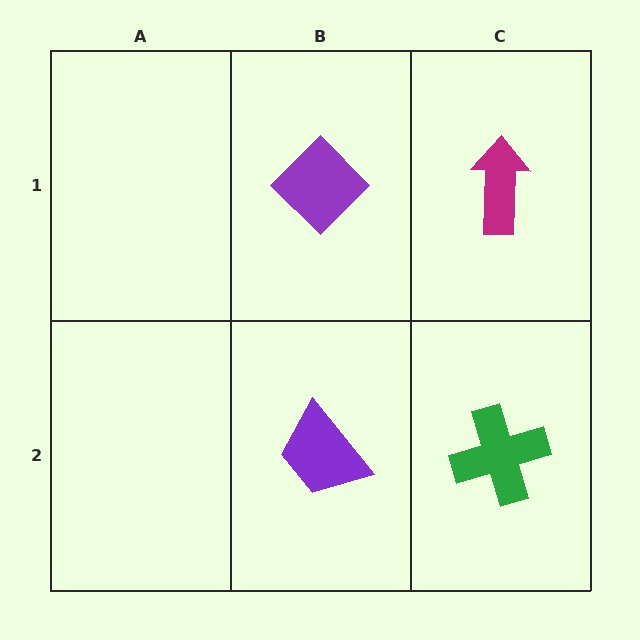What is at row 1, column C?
A magenta arrow.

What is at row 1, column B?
A purple diamond.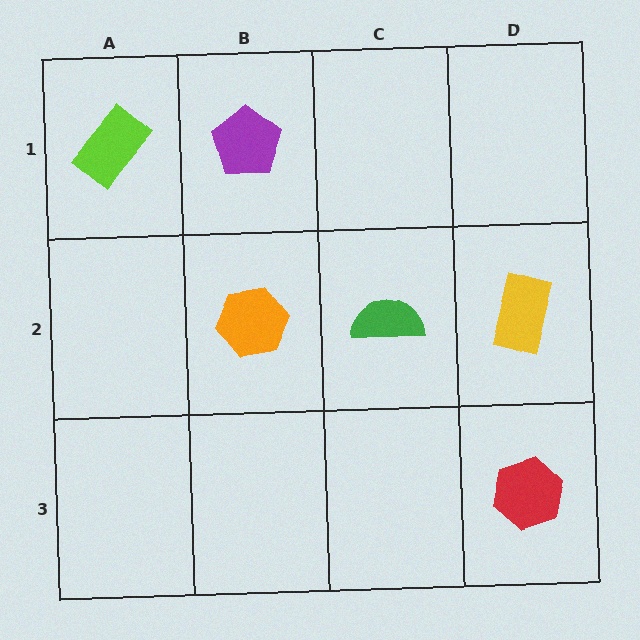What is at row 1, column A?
A lime rectangle.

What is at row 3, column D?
A red hexagon.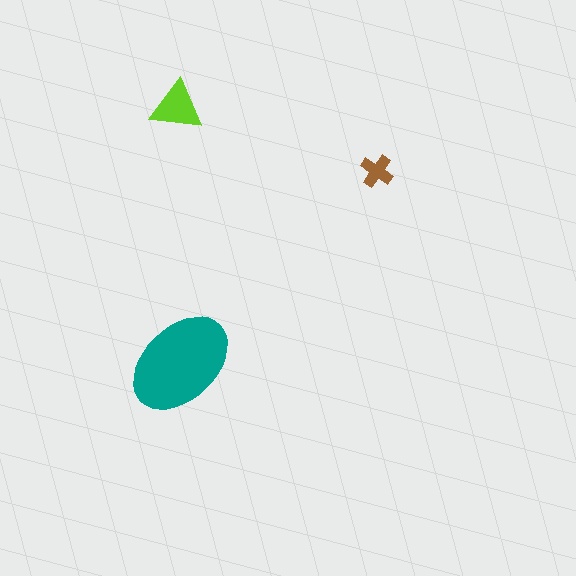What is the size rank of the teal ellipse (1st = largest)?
1st.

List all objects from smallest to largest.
The brown cross, the lime triangle, the teal ellipse.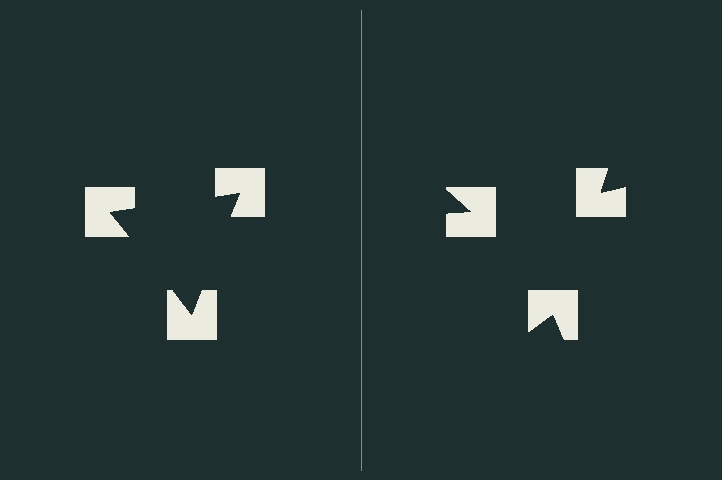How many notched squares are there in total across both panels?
6 — 3 on each side.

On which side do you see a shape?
An illusory triangle appears on the left side. On the right side the wedge cuts are rotated, so no coherent shape forms.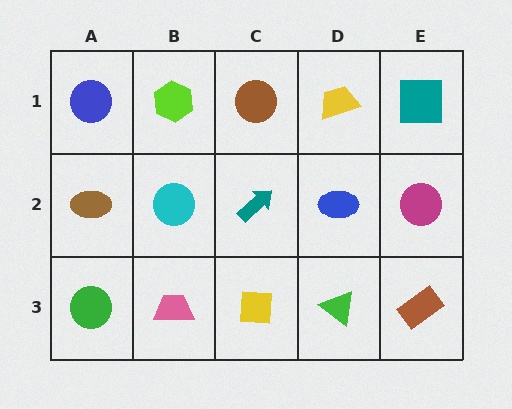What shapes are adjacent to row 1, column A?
A brown ellipse (row 2, column A), a lime hexagon (row 1, column B).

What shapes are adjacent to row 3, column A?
A brown ellipse (row 2, column A), a pink trapezoid (row 3, column B).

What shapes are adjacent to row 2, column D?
A yellow trapezoid (row 1, column D), a green triangle (row 3, column D), a teal arrow (row 2, column C), a magenta circle (row 2, column E).